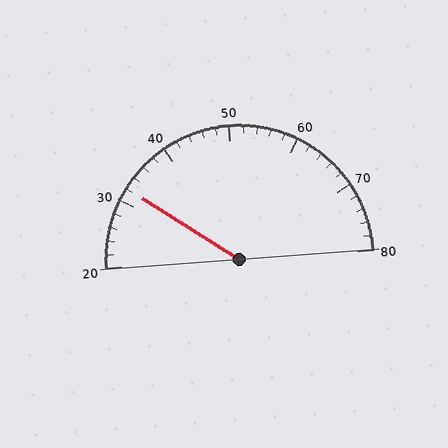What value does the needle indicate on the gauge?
The needle indicates approximately 32.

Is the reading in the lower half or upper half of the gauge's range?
The reading is in the lower half of the range (20 to 80).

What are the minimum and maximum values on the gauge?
The gauge ranges from 20 to 80.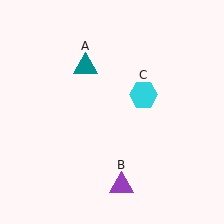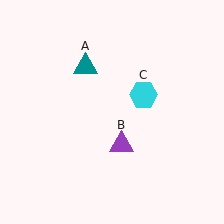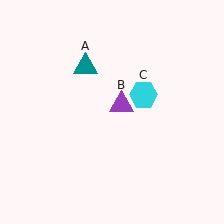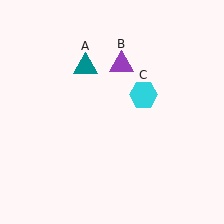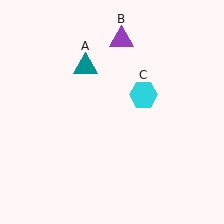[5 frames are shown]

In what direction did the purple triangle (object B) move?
The purple triangle (object B) moved up.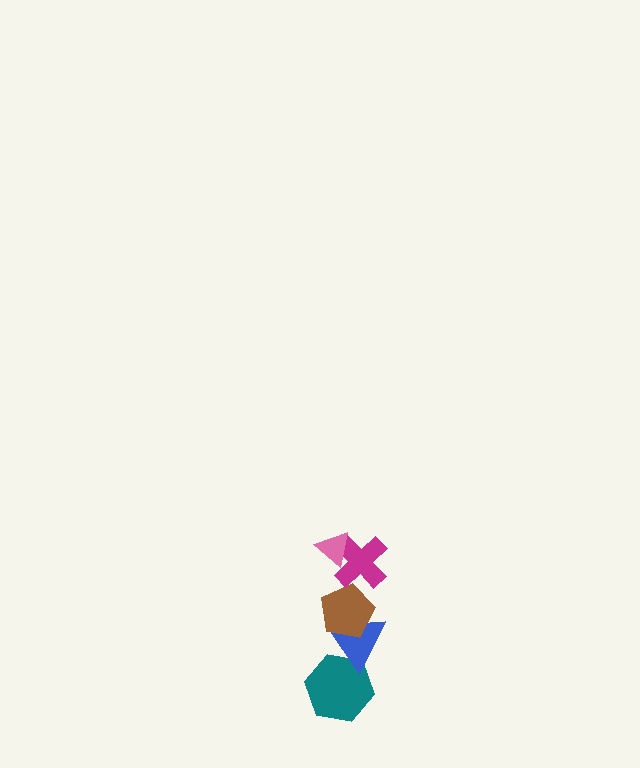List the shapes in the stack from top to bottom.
From top to bottom: the pink triangle, the magenta cross, the brown pentagon, the blue triangle, the teal hexagon.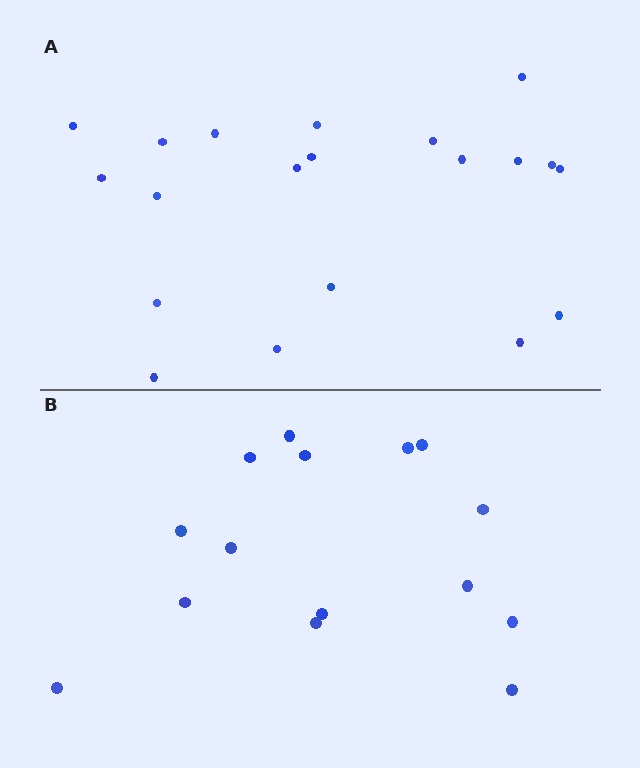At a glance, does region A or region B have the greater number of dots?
Region A (the top region) has more dots.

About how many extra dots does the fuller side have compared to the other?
Region A has about 5 more dots than region B.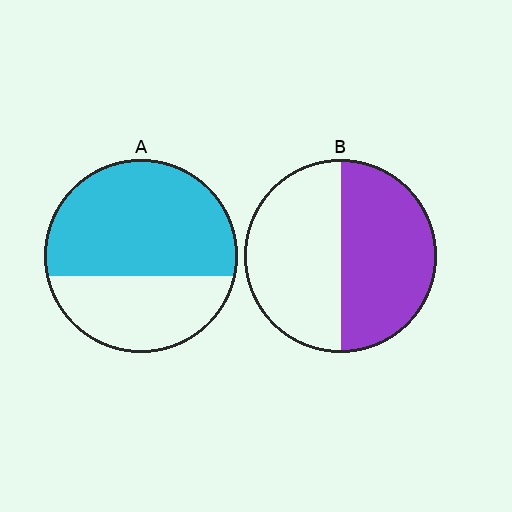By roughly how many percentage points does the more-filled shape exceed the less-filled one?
By roughly 15 percentage points (A over B).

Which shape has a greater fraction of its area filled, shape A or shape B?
Shape A.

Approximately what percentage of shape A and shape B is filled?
A is approximately 65% and B is approximately 50%.